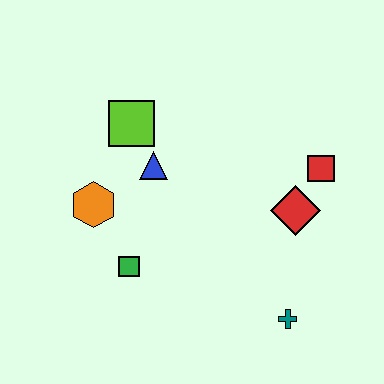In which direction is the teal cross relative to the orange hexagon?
The teal cross is to the right of the orange hexagon.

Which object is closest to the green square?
The orange hexagon is closest to the green square.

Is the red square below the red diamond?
No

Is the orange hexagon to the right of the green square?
No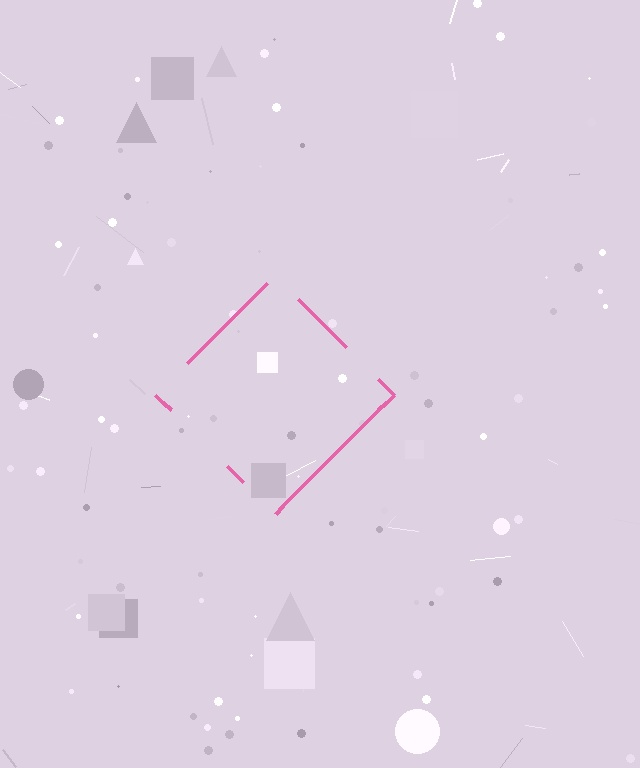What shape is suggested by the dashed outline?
The dashed outline suggests a diamond.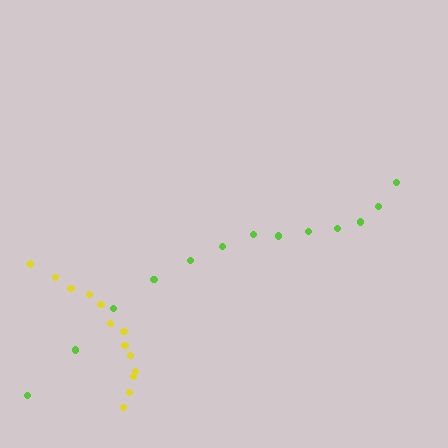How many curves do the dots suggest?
There are 2 distinct paths.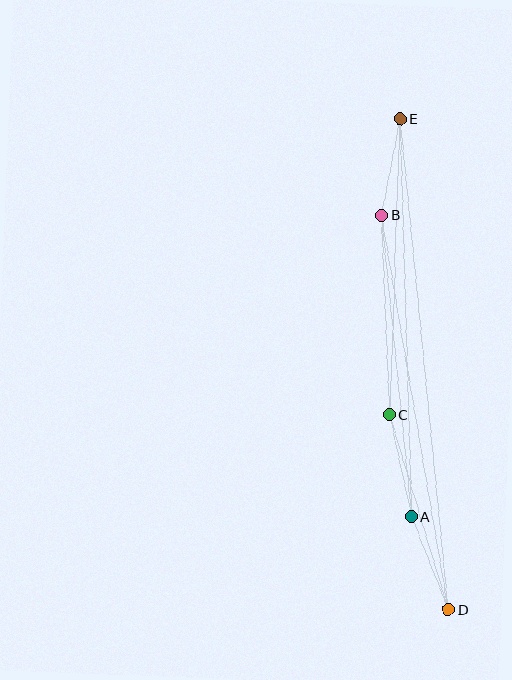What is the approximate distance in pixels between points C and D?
The distance between C and D is approximately 204 pixels.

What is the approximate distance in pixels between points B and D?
The distance between B and D is approximately 400 pixels.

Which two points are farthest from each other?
Points D and E are farthest from each other.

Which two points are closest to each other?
Points B and E are closest to each other.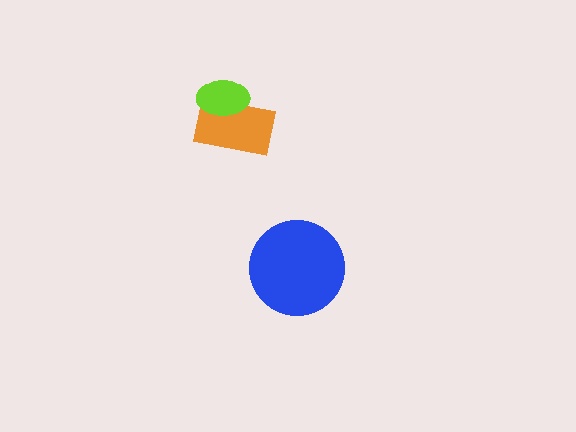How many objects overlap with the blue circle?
0 objects overlap with the blue circle.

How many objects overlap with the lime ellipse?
1 object overlaps with the lime ellipse.